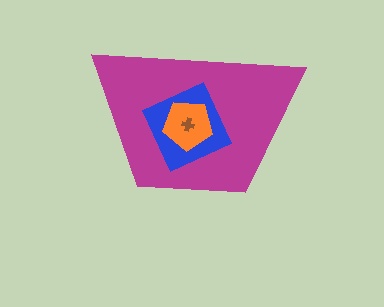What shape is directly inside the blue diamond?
The orange pentagon.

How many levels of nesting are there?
4.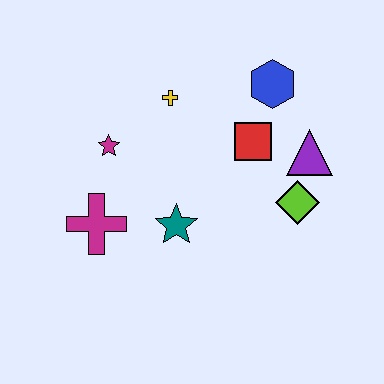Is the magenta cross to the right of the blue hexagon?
No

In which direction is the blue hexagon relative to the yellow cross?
The blue hexagon is to the right of the yellow cross.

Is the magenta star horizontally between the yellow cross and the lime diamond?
No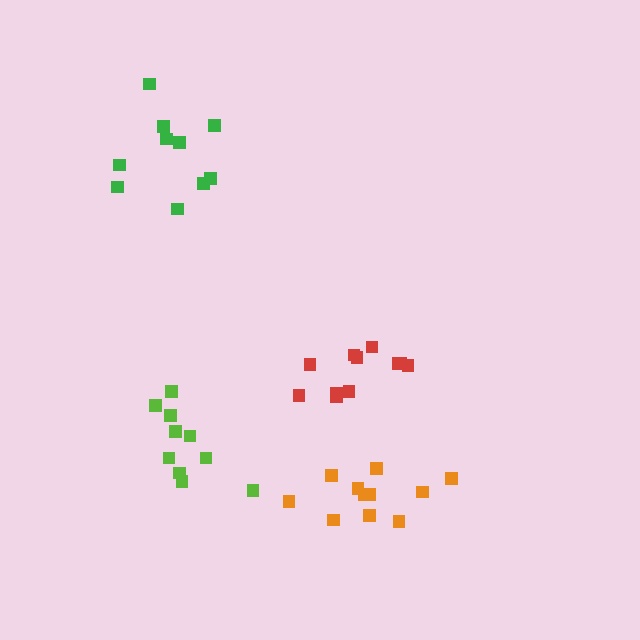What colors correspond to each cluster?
The clusters are colored: red, lime, orange, green.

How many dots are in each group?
Group 1: 11 dots, Group 2: 10 dots, Group 3: 11 dots, Group 4: 10 dots (42 total).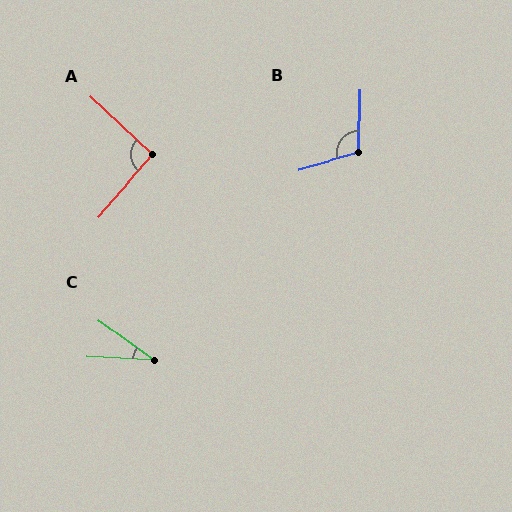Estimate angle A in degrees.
Approximately 92 degrees.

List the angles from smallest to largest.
C (33°), A (92°), B (107°).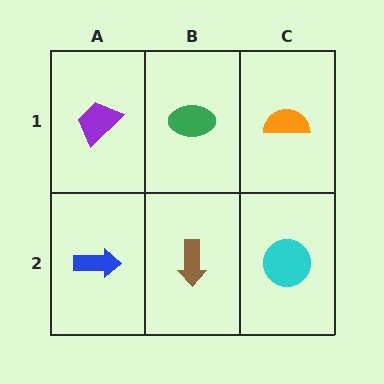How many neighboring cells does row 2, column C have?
2.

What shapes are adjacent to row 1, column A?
A blue arrow (row 2, column A), a green ellipse (row 1, column B).